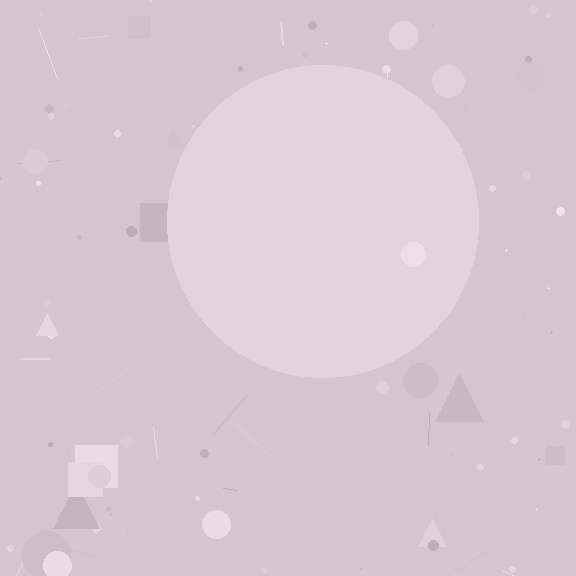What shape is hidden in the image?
A circle is hidden in the image.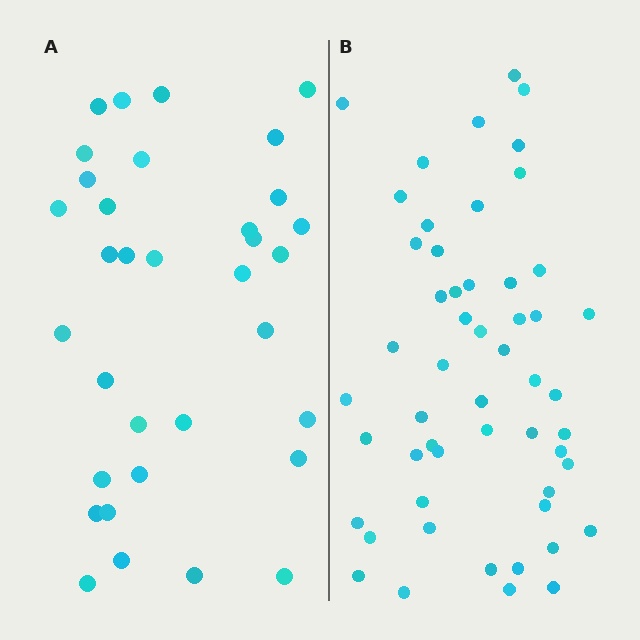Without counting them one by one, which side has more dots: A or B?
Region B (the right region) has more dots.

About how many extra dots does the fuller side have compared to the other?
Region B has approximately 20 more dots than region A.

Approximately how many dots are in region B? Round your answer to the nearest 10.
About 50 dots. (The exact count is 53, which rounds to 50.)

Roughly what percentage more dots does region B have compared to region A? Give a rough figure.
About 55% more.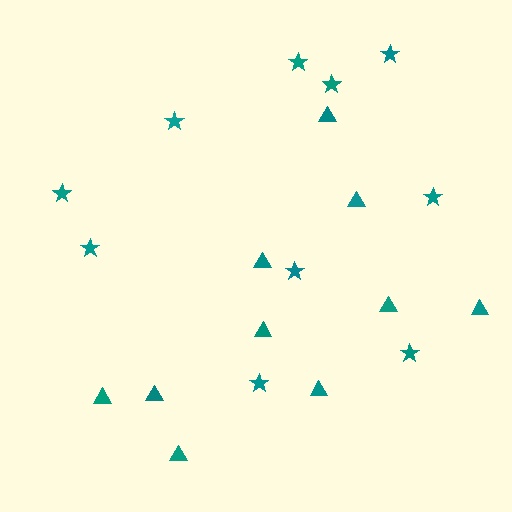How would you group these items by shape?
There are 2 groups: one group of triangles (10) and one group of stars (10).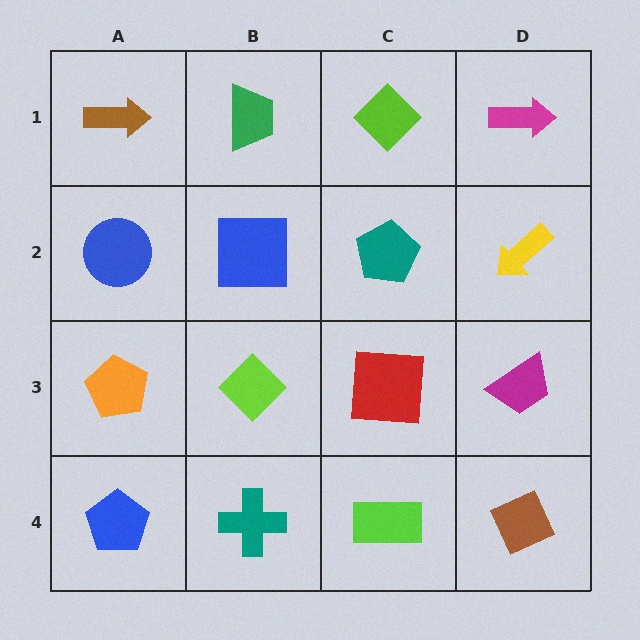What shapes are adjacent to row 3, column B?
A blue square (row 2, column B), a teal cross (row 4, column B), an orange pentagon (row 3, column A), a red square (row 3, column C).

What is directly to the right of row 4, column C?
A brown diamond.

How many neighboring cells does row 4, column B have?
3.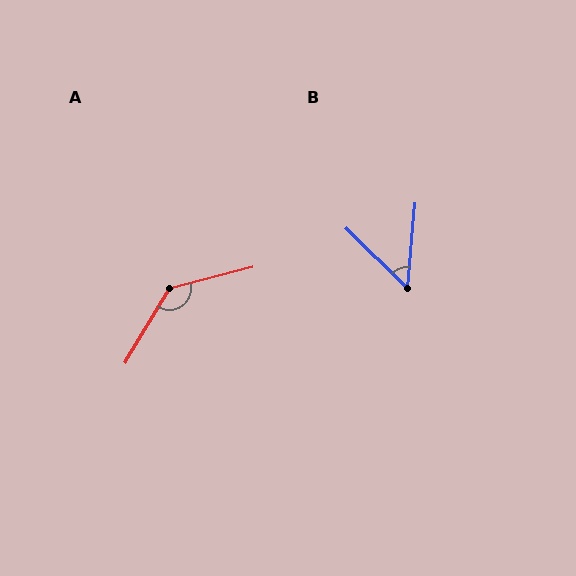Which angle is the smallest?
B, at approximately 51 degrees.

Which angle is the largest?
A, at approximately 135 degrees.